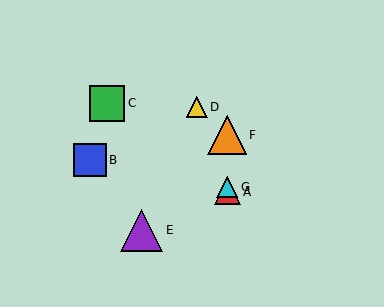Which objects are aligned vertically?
Objects A, F, G are aligned vertically.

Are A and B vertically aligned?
No, A is at x≈227 and B is at x≈90.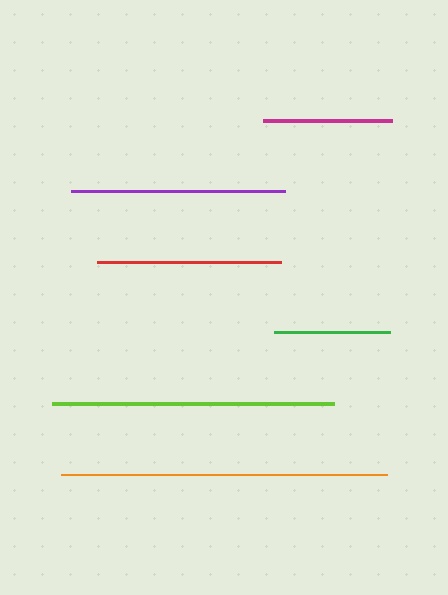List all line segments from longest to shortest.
From longest to shortest: orange, lime, purple, red, magenta, green.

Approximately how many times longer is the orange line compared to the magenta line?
The orange line is approximately 2.6 times the length of the magenta line.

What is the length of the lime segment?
The lime segment is approximately 282 pixels long.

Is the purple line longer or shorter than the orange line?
The orange line is longer than the purple line.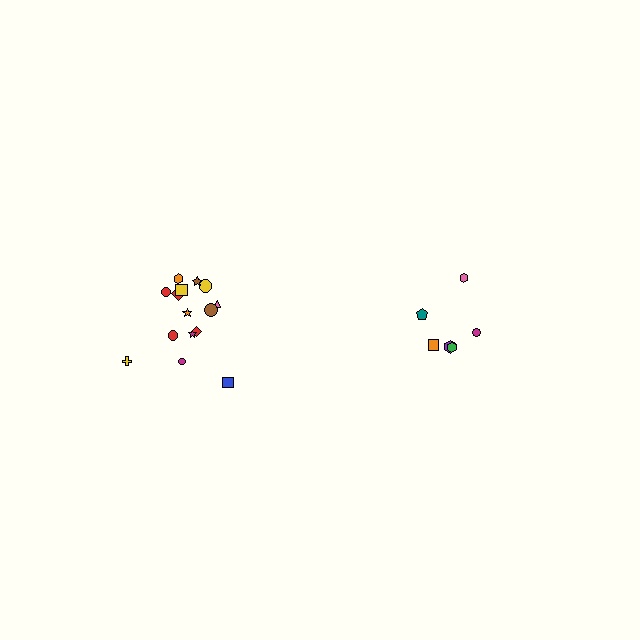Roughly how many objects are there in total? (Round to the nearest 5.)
Roughly 20 objects in total.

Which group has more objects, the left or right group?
The left group.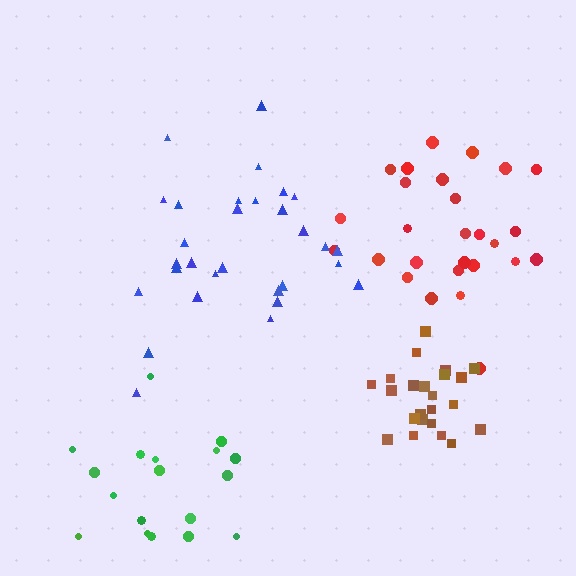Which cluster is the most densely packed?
Brown.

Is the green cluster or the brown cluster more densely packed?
Brown.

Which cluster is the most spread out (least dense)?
Green.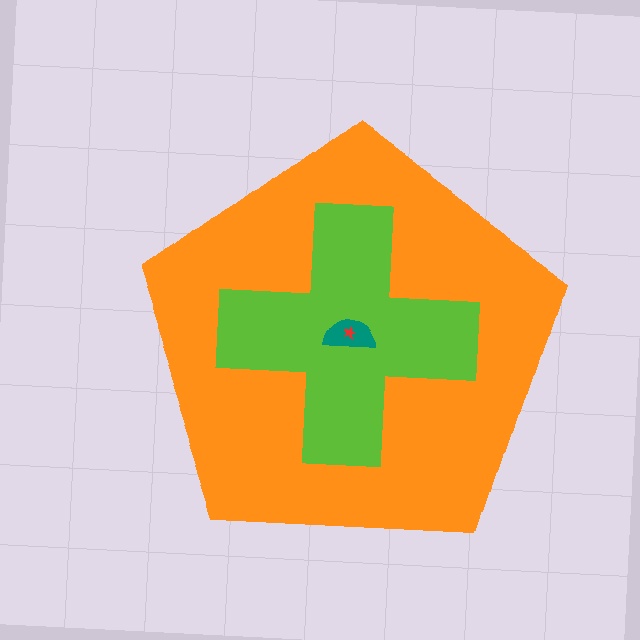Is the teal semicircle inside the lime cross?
Yes.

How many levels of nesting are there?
4.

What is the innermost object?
The red star.